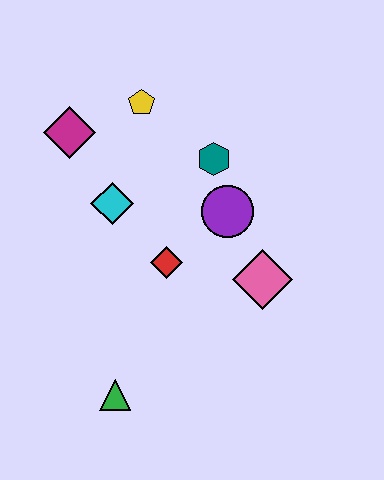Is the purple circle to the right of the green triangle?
Yes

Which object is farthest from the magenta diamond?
The green triangle is farthest from the magenta diamond.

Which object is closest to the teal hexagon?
The purple circle is closest to the teal hexagon.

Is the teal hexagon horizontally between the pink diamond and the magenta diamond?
Yes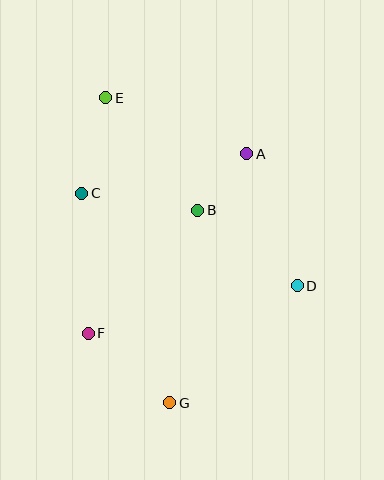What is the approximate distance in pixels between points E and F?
The distance between E and F is approximately 236 pixels.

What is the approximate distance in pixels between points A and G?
The distance between A and G is approximately 261 pixels.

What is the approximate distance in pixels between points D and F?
The distance between D and F is approximately 214 pixels.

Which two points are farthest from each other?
Points E and G are farthest from each other.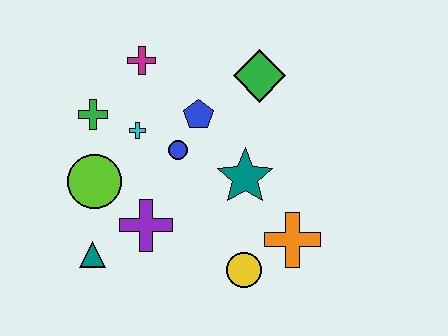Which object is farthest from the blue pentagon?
The teal triangle is farthest from the blue pentagon.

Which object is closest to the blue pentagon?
The blue circle is closest to the blue pentagon.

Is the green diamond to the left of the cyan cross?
No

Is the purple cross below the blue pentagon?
Yes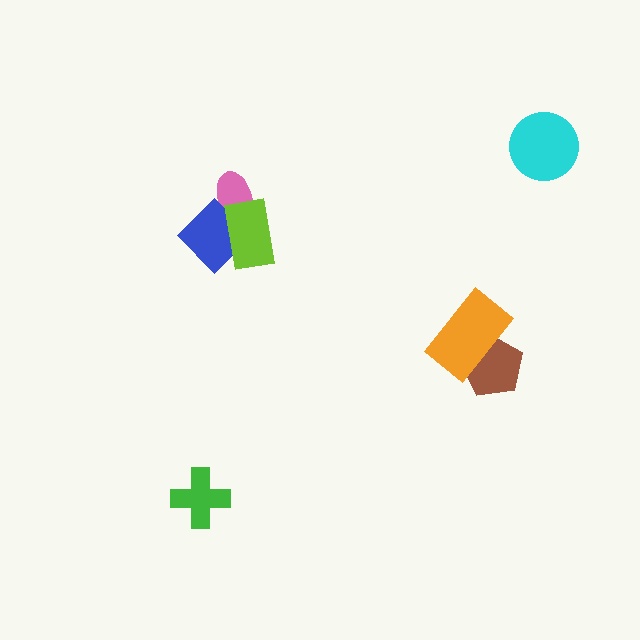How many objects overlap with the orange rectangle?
1 object overlaps with the orange rectangle.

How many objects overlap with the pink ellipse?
2 objects overlap with the pink ellipse.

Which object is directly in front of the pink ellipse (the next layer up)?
The blue diamond is directly in front of the pink ellipse.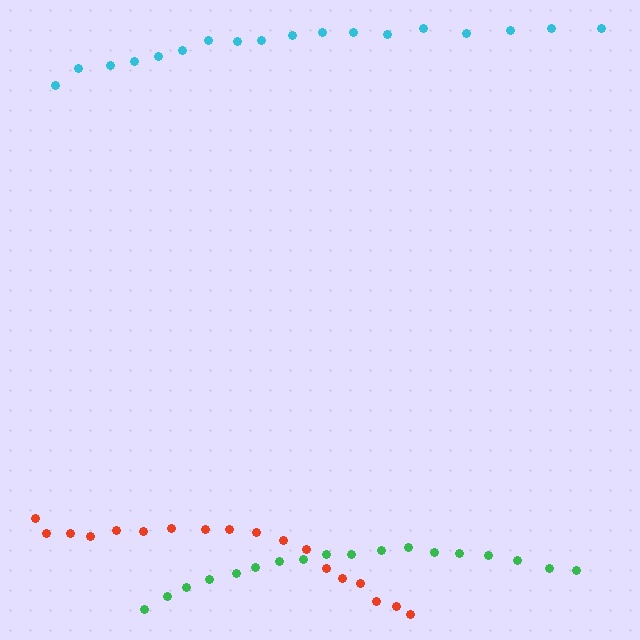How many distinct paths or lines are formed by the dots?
There are 3 distinct paths.